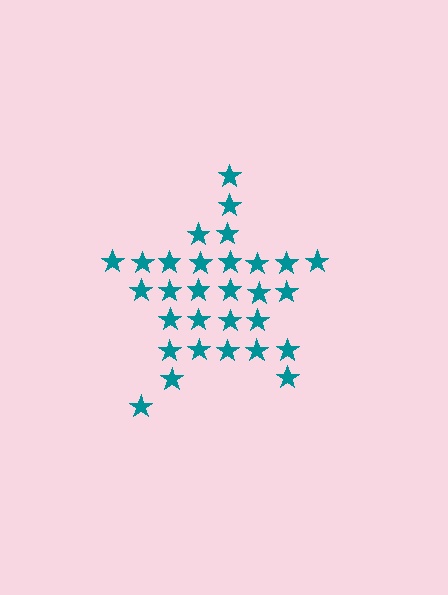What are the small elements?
The small elements are stars.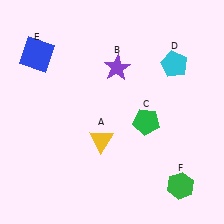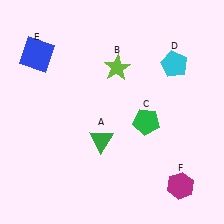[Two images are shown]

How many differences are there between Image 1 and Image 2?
There are 3 differences between the two images.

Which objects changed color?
A changed from yellow to green. B changed from purple to lime. F changed from green to magenta.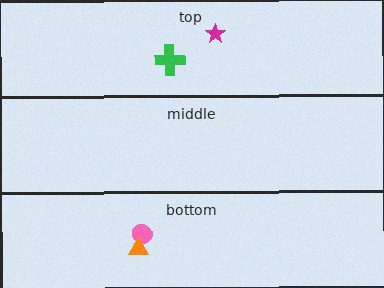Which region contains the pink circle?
The bottom region.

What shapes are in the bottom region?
The pink circle, the orange triangle.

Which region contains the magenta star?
The top region.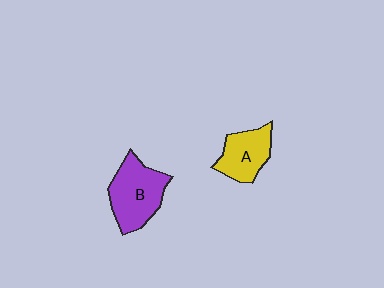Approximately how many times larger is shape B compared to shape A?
Approximately 1.4 times.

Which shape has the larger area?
Shape B (purple).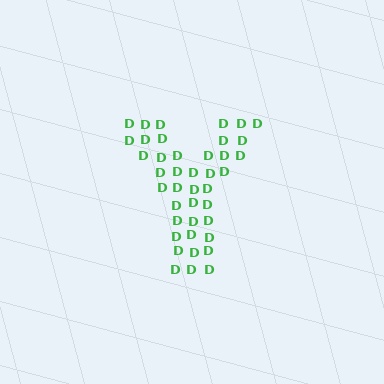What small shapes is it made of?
It is made of small letter D's.